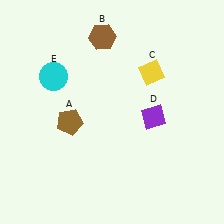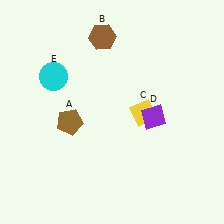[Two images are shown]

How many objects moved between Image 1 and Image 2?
1 object moved between the two images.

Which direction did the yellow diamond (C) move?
The yellow diamond (C) moved down.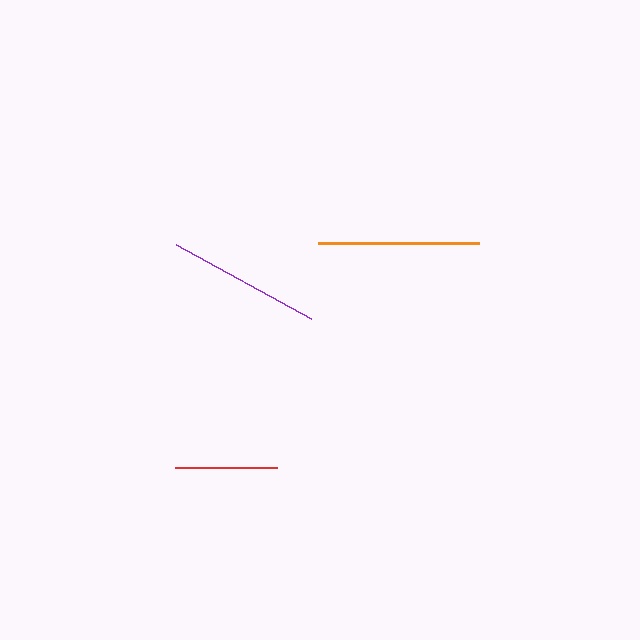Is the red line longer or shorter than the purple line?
The purple line is longer than the red line.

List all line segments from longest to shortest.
From longest to shortest: orange, purple, red.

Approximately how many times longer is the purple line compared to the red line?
The purple line is approximately 1.5 times the length of the red line.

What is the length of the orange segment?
The orange segment is approximately 161 pixels long.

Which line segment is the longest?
The orange line is the longest at approximately 161 pixels.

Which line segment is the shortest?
The red line is the shortest at approximately 102 pixels.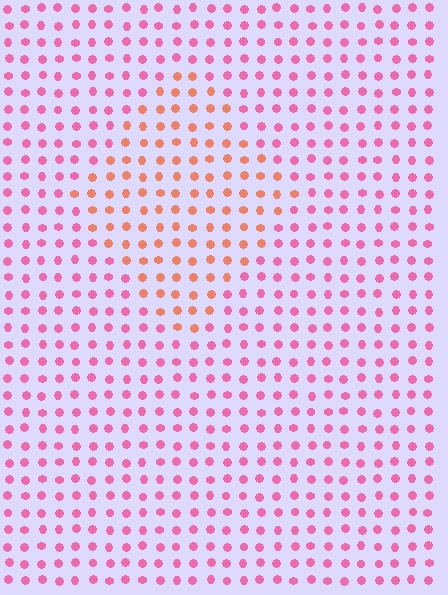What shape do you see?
I see a diamond.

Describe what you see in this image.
The image is filled with small pink elements in a uniform arrangement. A diamond-shaped region is visible where the elements are tinted to a slightly different hue, forming a subtle color boundary.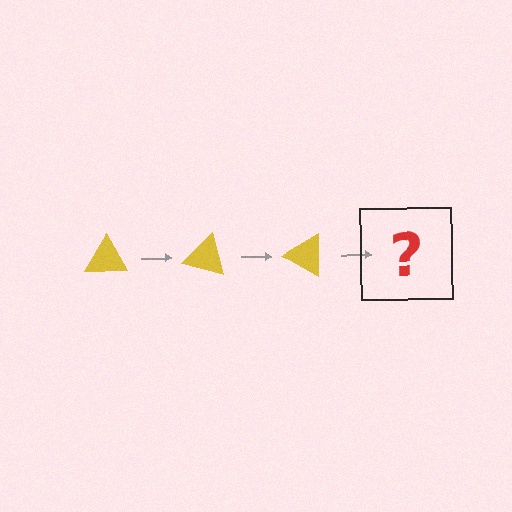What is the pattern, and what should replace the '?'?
The pattern is that the triangle rotates 15 degrees each step. The '?' should be a yellow triangle rotated 45 degrees.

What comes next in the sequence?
The next element should be a yellow triangle rotated 45 degrees.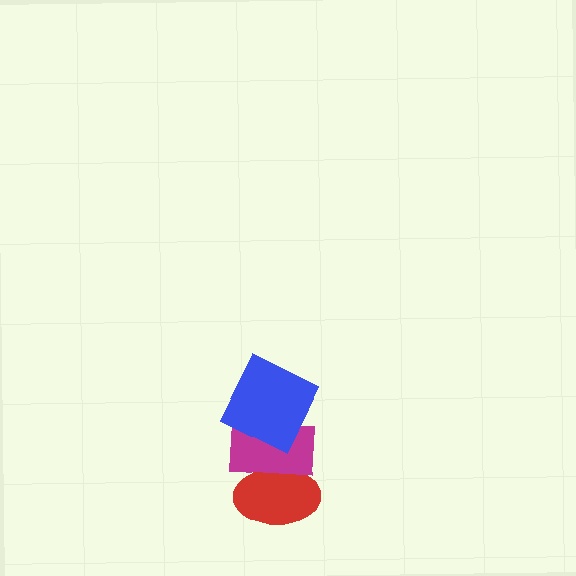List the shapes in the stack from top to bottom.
From top to bottom: the blue square, the magenta rectangle, the red ellipse.